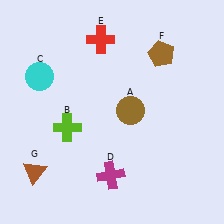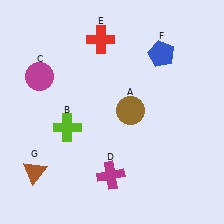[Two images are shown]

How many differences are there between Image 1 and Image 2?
There are 2 differences between the two images.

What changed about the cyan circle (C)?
In Image 1, C is cyan. In Image 2, it changed to magenta.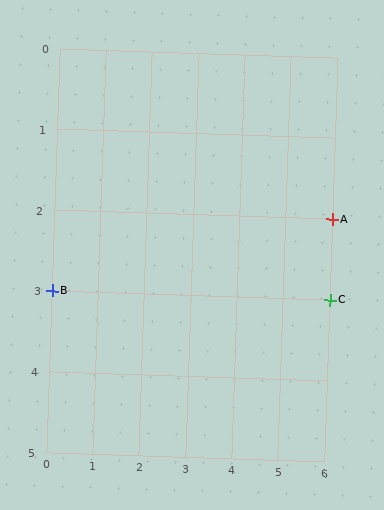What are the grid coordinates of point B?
Point B is at grid coordinates (0, 3).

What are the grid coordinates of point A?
Point A is at grid coordinates (6, 2).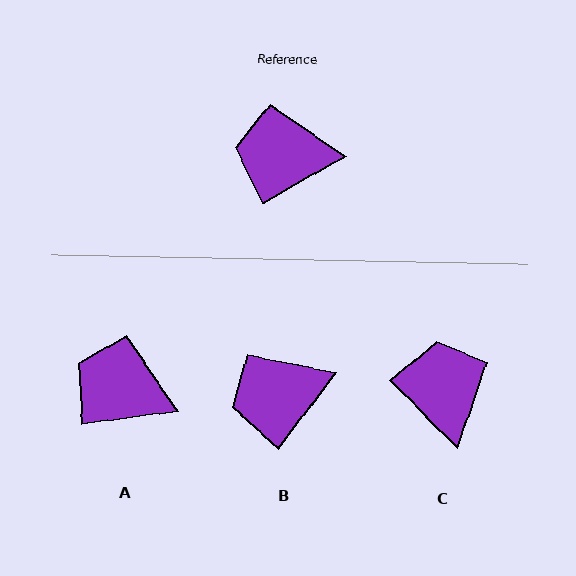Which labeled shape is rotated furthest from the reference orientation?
C, about 75 degrees away.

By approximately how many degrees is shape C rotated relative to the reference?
Approximately 75 degrees clockwise.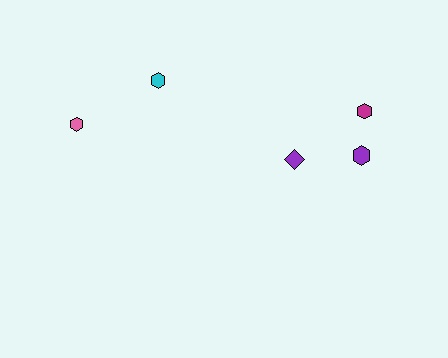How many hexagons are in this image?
There are 4 hexagons.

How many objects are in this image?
There are 5 objects.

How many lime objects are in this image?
There are no lime objects.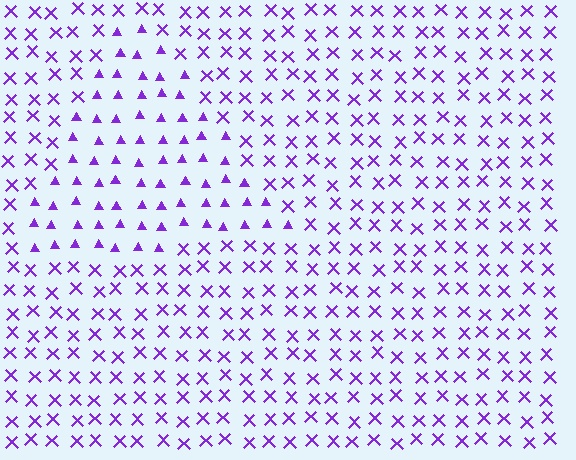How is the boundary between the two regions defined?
The boundary is defined by a change in element shape: triangles inside vs. X marks outside. All elements share the same color and spacing.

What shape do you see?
I see a triangle.